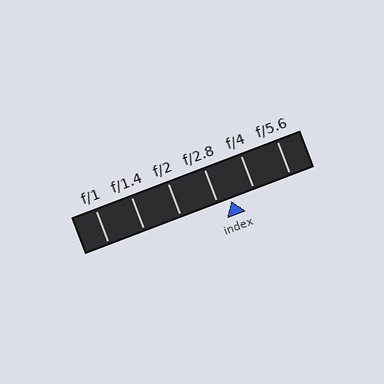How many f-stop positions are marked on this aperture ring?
There are 6 f-stop positions marked.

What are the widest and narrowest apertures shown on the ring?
The widest aperture shown is f/1 and the narrowest is f/5.6.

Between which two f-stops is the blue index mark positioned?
The index mark is between f/2.8 and f/4.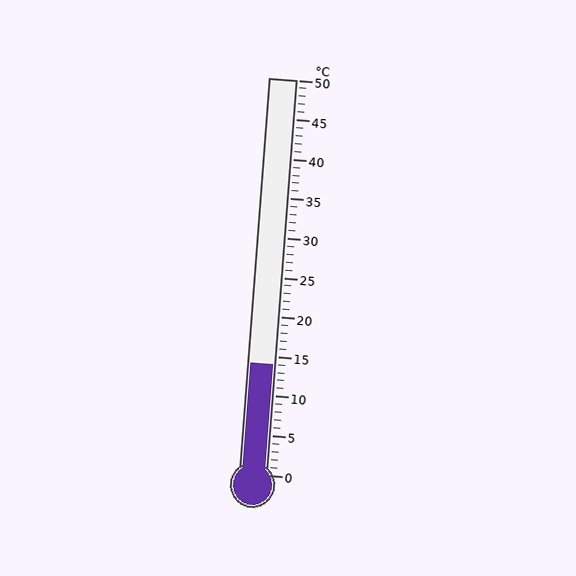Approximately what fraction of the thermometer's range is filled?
The thermometer is filled to approximately 30% of its range.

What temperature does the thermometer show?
The thermometer shows approximately 14°C.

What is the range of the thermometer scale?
The thermometer scale ranges from 0°C to 50°C.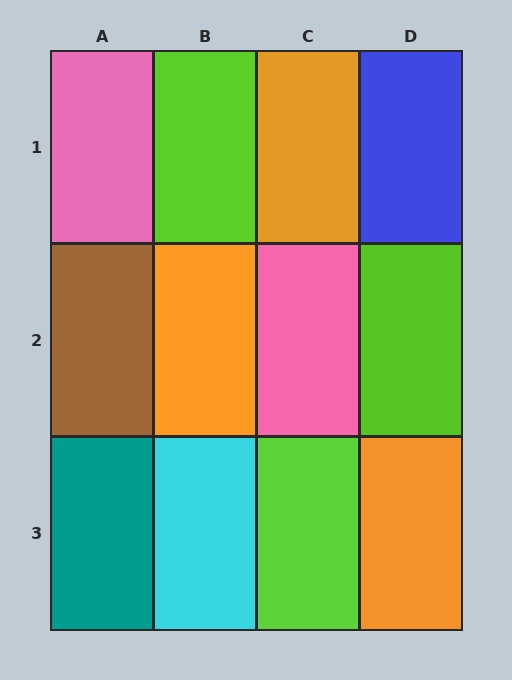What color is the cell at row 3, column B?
Cyan.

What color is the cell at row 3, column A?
Teal.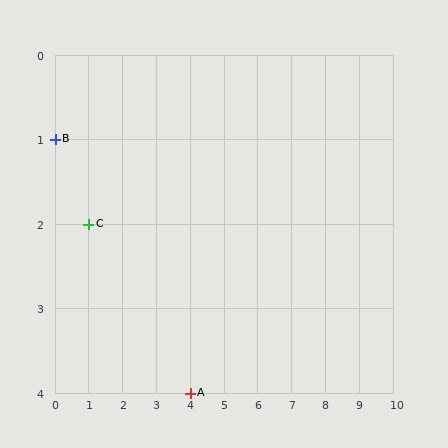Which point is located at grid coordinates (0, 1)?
Point B is at (0, 1).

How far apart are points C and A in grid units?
Points C and A are 3 columns and 2 rows apart (about 3.6 grid units diagonally).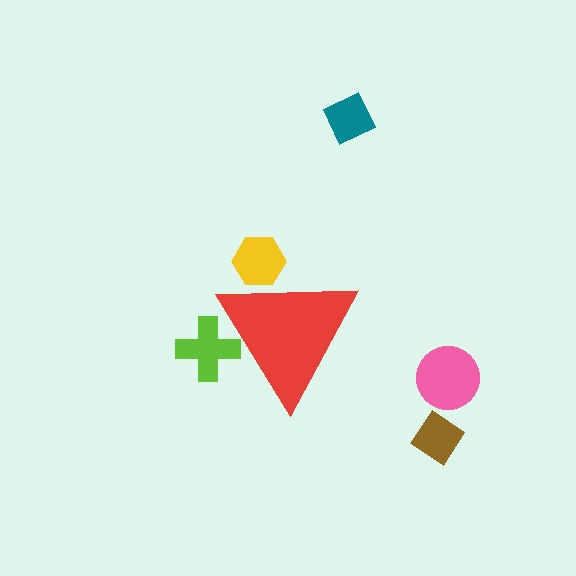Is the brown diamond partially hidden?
No, the brown diamond is fully visible.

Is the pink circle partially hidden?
No, the pink circle is fully visible.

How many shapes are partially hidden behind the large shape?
2 shapes are partially hidden.